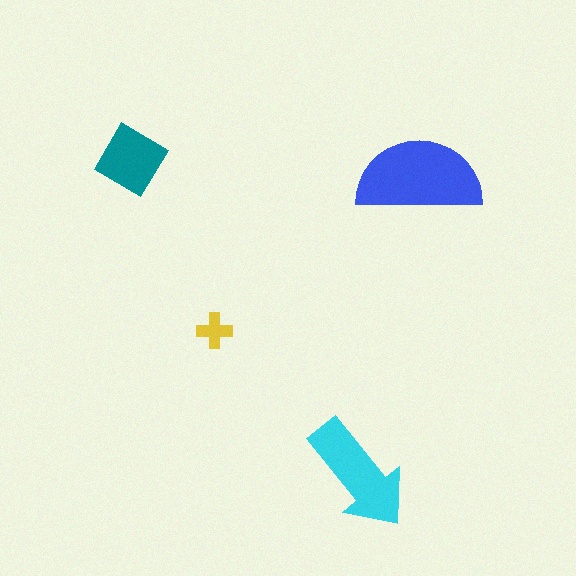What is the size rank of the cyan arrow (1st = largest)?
2nd.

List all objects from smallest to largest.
The yellow cross, the teal diamond, the cyan arrow, the blue semicircle.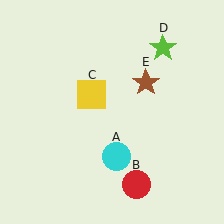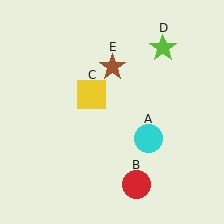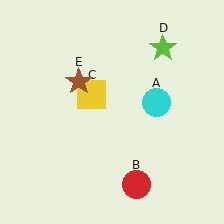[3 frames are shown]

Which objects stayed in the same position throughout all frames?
Red circle (object B) and yellow square (object C) and lime star (object D) remained stationary.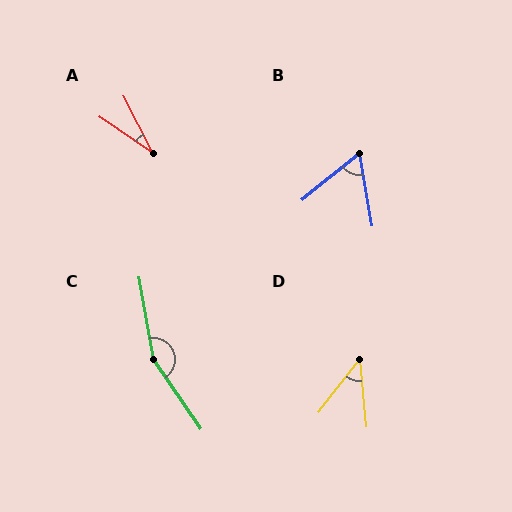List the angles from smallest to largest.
A (29°), D (43°), B (61°), C (155°).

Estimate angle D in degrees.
Approximately 43 degrees.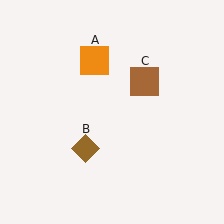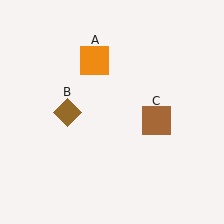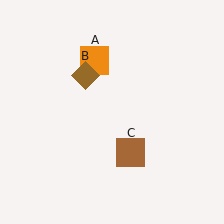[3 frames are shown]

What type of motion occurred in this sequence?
The brown diamond (object B), brown square (object C) rotated clockwise around the center of the scene.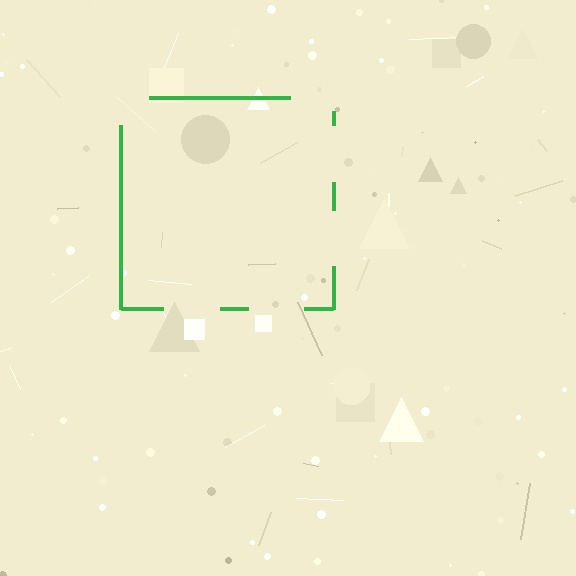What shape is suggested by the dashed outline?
The dashed outline suggests a square.